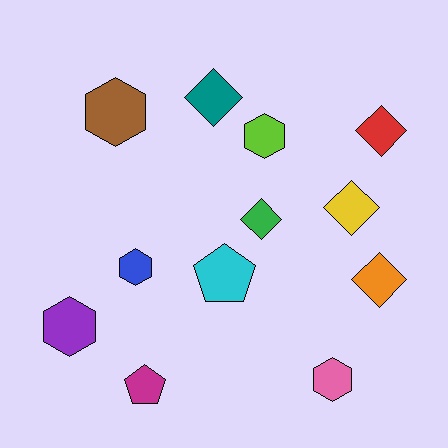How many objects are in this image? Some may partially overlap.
There are 12 objects.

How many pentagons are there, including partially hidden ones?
There are 2 pentagons.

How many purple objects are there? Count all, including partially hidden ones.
There is 1 purple object.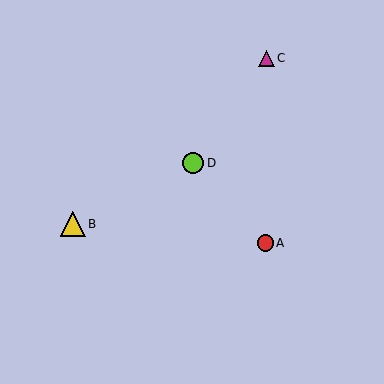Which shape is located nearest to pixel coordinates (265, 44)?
The magenta triangle (labeled C) at (266, 58) is nearest to that location.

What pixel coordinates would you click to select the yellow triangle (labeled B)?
Click at (73, 224) to select the yellow triangle B.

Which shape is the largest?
The yellow triangle (labeled B) is the largest.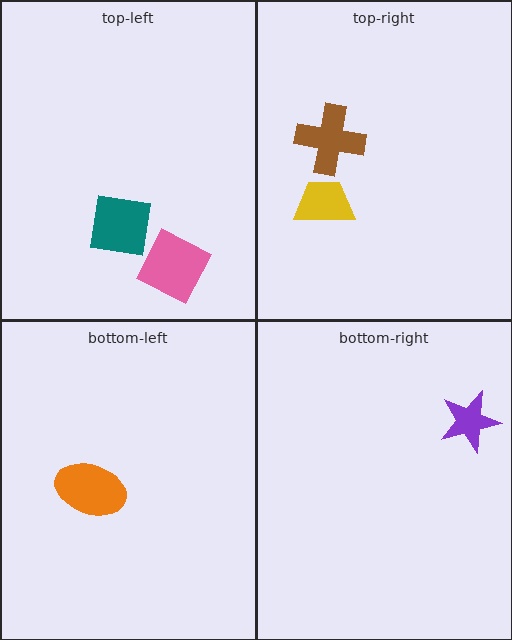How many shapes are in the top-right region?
2.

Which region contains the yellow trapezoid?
The top-right region.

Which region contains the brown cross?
The top-right region.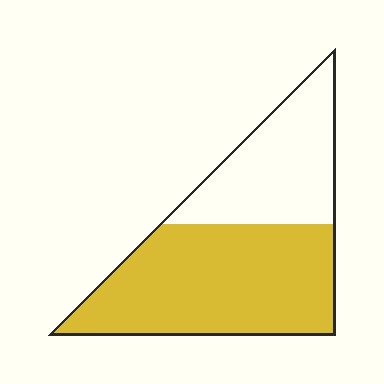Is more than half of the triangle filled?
Yes.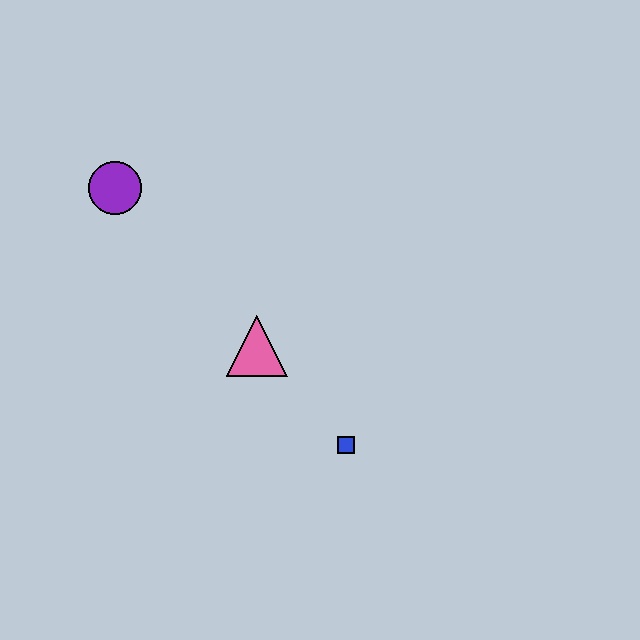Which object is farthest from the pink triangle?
The purple circle is farthest from the pink triangle.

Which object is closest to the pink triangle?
The blue square is closest to the pink triangle.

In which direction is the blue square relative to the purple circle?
The blue square is below the purple circle.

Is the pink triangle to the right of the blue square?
No